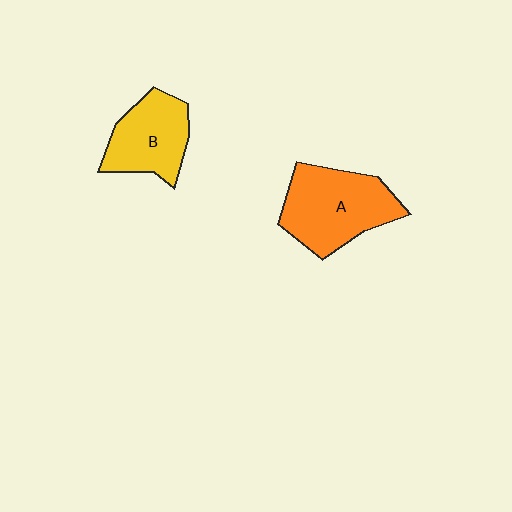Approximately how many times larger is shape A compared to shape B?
Approximately 1.3 times.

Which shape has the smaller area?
Shape B (yellow).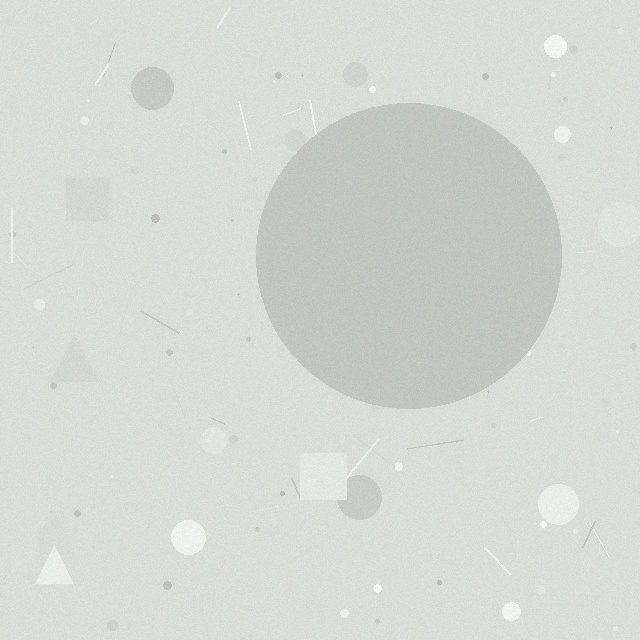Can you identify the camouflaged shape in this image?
The camouflaged shape is a circle.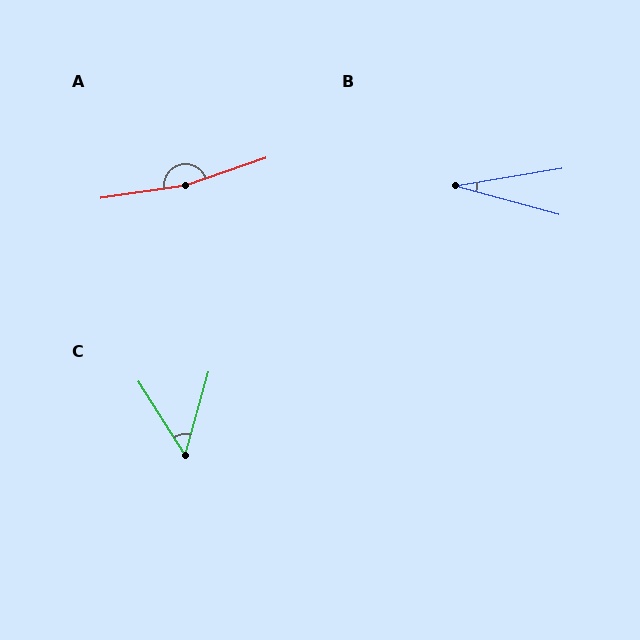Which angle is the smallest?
B, at approximately 25 degrees.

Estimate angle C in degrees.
Approximately 48 degrees.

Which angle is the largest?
A, at approximately 169 degrees.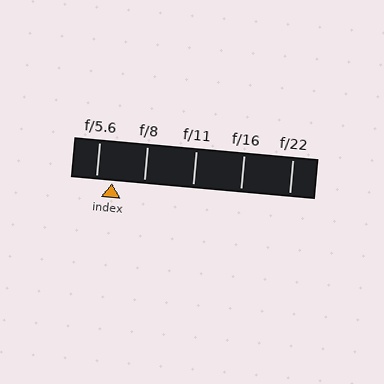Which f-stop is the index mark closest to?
The index mark is closest to f/5.6.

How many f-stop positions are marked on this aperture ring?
There are 5 f-stop positions marked.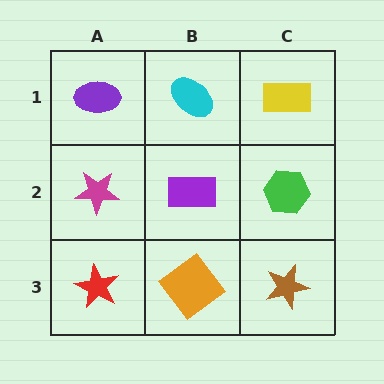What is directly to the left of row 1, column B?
A purple ellipse.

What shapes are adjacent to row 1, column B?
A purple rectangle (row 2, column B), a purple ellipse (row 1, column A), a yellow rectangle (row 1, column C).